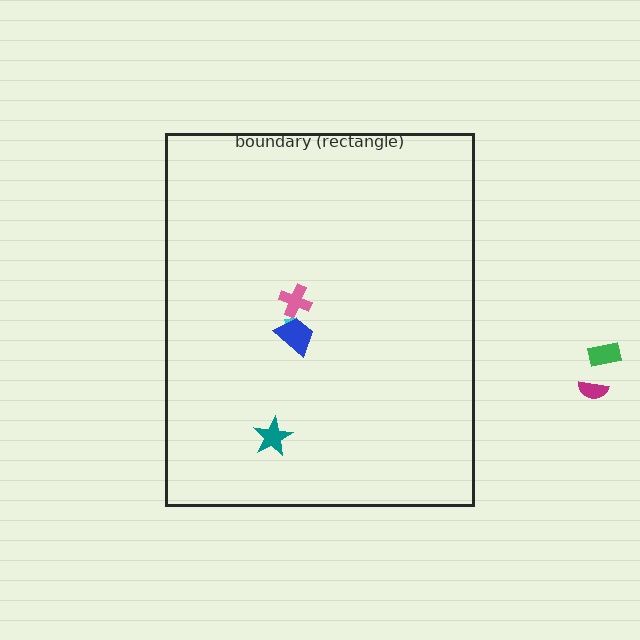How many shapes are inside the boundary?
4 inside, 2 outside.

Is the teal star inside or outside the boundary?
Inside.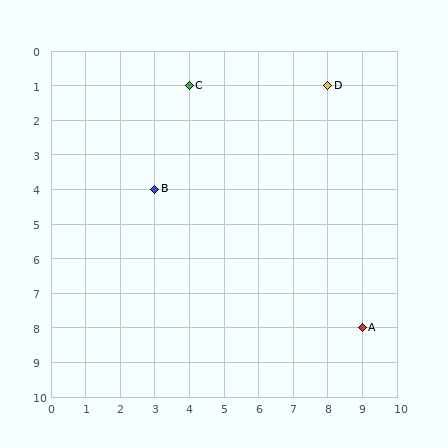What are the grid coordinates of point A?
Point A is at grid coordinates (9, 8).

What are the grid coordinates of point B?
Point B is at grid coordinates (3, 4).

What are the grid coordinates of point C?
Point C is at grid coordinates (4, 1).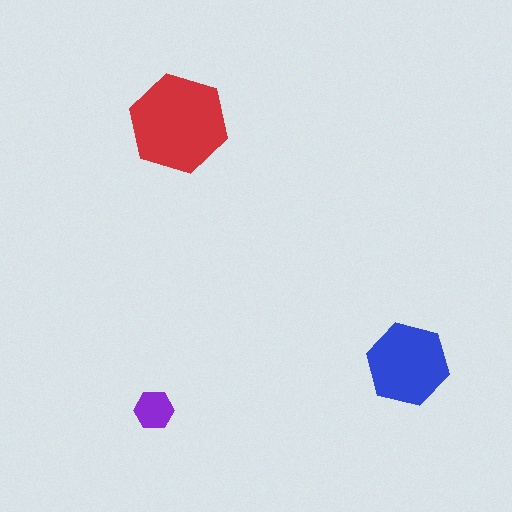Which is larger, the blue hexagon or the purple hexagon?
The blue one.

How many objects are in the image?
There are 3 objects in the image.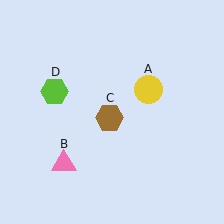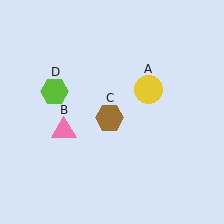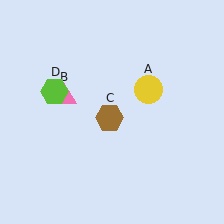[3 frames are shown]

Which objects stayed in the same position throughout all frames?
Yellow circle (object A) and brown hexagon (object C) and lime hexagon (object D) remained stationary.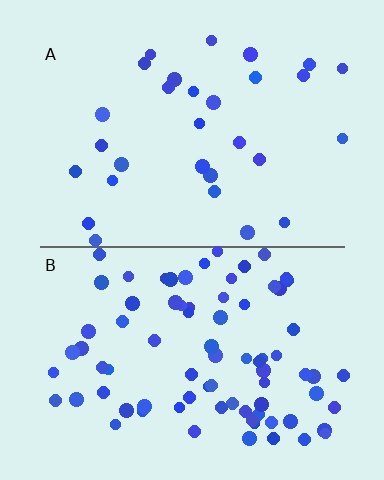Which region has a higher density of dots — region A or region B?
B (the bottom).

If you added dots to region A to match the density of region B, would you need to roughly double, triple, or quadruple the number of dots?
Approximately triple.